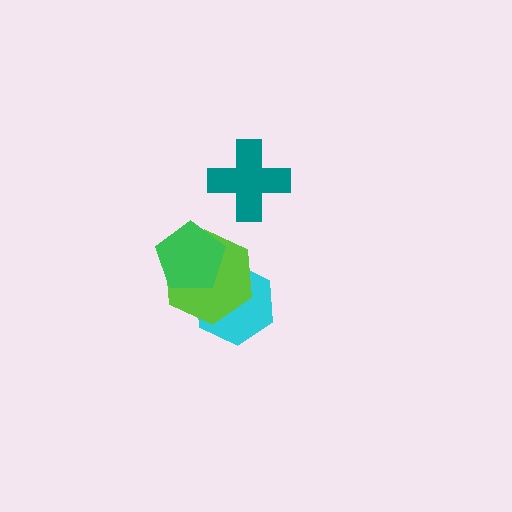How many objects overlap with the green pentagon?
2 objects overlap with the green pentagon.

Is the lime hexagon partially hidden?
Yes, it is partially covered by another shape.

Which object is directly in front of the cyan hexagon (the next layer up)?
The lime hexagon is directly in front of the cyan hexagon.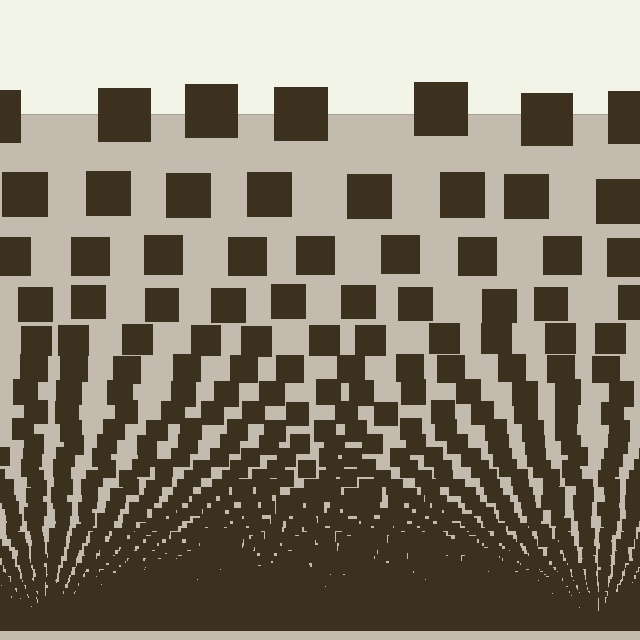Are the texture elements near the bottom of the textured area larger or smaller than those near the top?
Smaller. The gradient is inverted — elements near the bottom are smaller and denser.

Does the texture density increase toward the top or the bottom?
Density increases toward the bottom.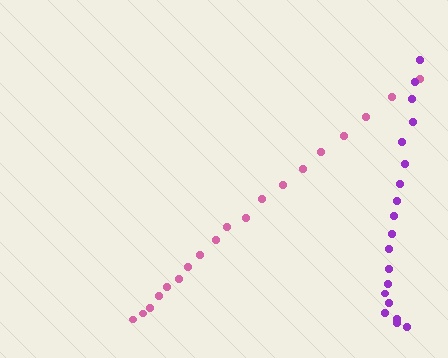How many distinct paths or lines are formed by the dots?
There are 2 distinct paths.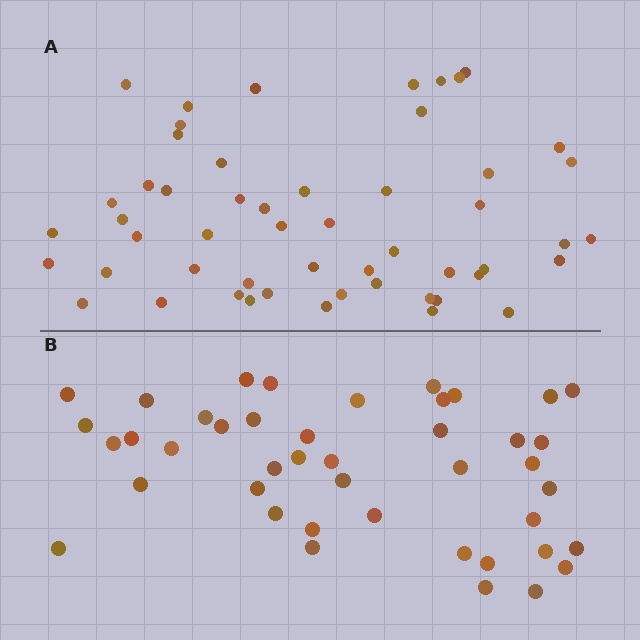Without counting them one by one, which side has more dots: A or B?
Region A (the top region) has more dots.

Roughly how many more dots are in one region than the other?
Region A has roughly 10 or so more dots than region B.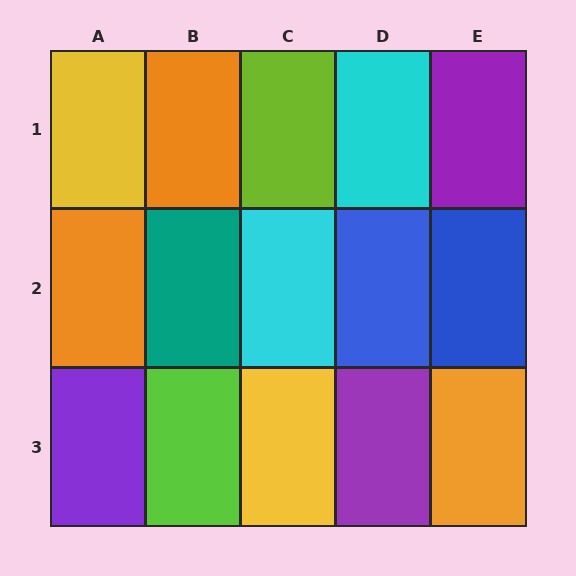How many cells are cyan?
2 cells are cyan.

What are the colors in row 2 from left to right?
Orange, teal, cyan, blue, blue.